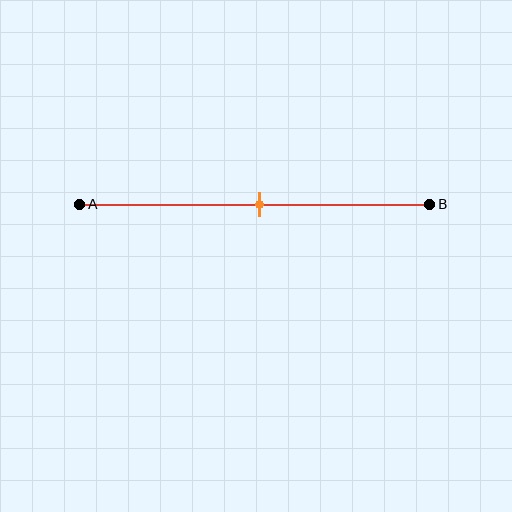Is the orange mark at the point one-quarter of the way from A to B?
No, the mark is at about 50% from A, not at the 25% one-quarter point.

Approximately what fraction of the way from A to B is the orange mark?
The orange mark is approximately 50% of the way from A to B.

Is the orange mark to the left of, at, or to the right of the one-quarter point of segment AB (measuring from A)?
The orange mark is to the right of the one-quarter point of segment AB.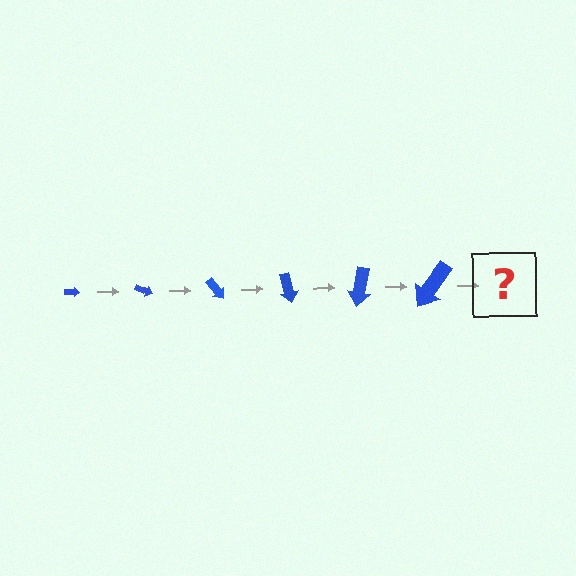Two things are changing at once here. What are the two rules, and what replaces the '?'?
The two rules are that the arrow grows larger each step and it rotates 25 degrees each step. The '?' should be an arrow, larger than the previous one and rotated 150 degrees from the start.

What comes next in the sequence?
The next element should be an arrow, larger than the previous one and rotated 150 degrees from the start.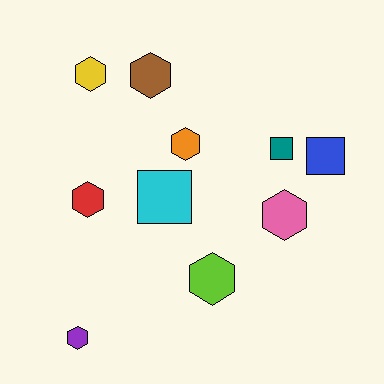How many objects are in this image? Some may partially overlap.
There are 10 objects.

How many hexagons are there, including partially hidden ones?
There are 7 hexagons.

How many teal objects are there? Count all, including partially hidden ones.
There is 1 teal object.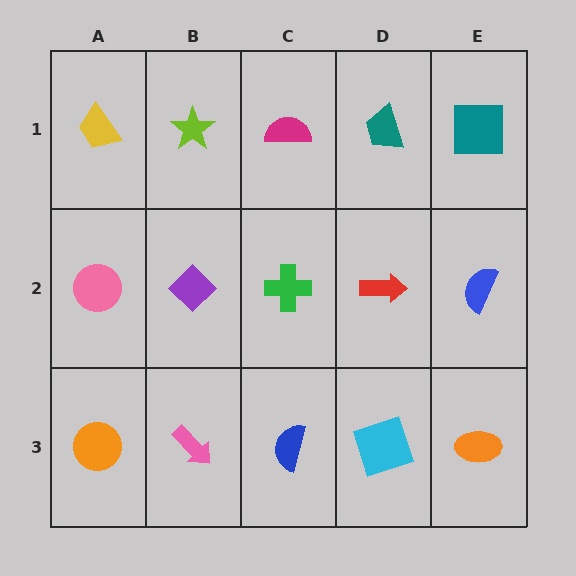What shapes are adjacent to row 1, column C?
A green cross (row 2, column C), a lime star (row 1, column B), a teal trapezoid (row 1, column D).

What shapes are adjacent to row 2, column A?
A yellow trapezoid (row 1, column A), an orange circle (row 3, column A), a purple diamond (row 2, column B).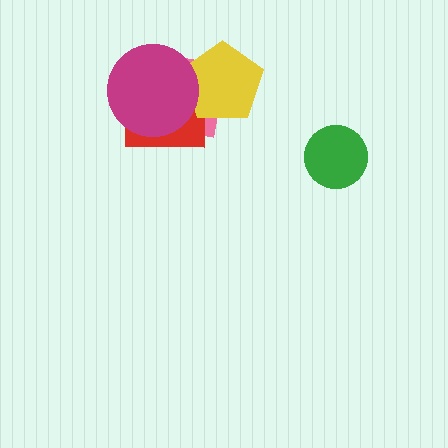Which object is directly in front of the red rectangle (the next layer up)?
The yellow pentagon is directly in front of the red rectangle.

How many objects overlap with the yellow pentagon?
3 objects overlap with the yellow pentagon.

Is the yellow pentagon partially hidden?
Yes, it is partially covered by another shape.